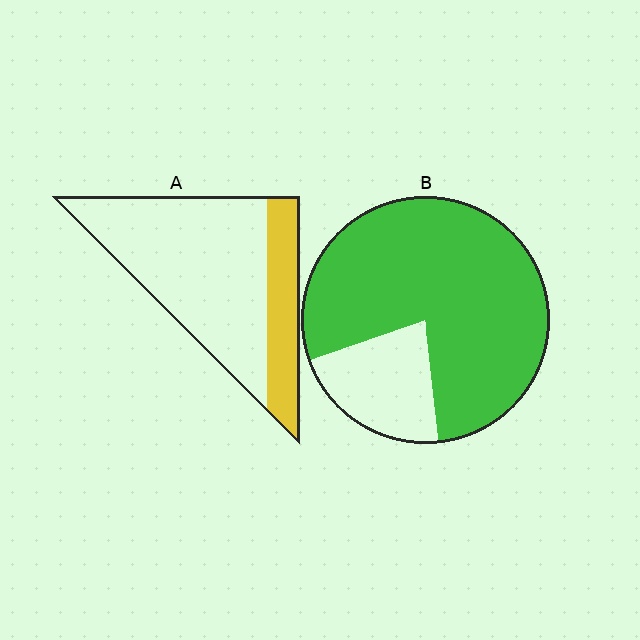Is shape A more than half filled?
No.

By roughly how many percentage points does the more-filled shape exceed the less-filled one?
By roughly 55 percentage points (B over A).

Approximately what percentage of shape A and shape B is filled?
A is approximately 25% and B is approximately 80%.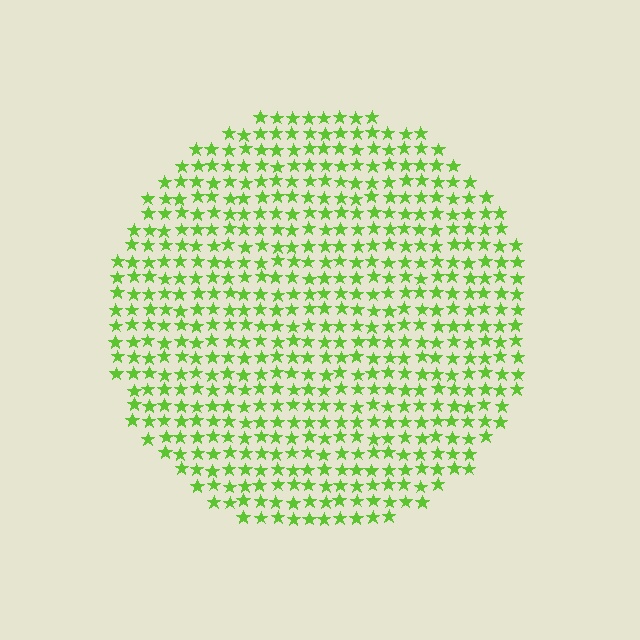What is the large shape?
The large shape is a circle.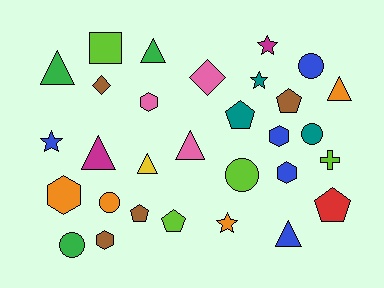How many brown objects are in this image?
There are 4 brown objects.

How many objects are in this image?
There are 30 objects.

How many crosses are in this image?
There is 1 cross.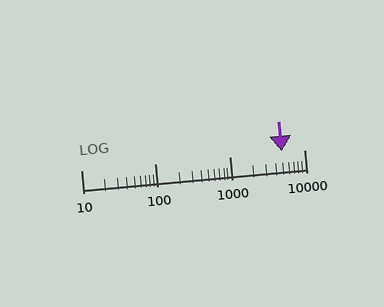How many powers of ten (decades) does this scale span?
The scale spans 3 decades, from 10 to 10000.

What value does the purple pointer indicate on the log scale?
The pointer indicates approximately 5000.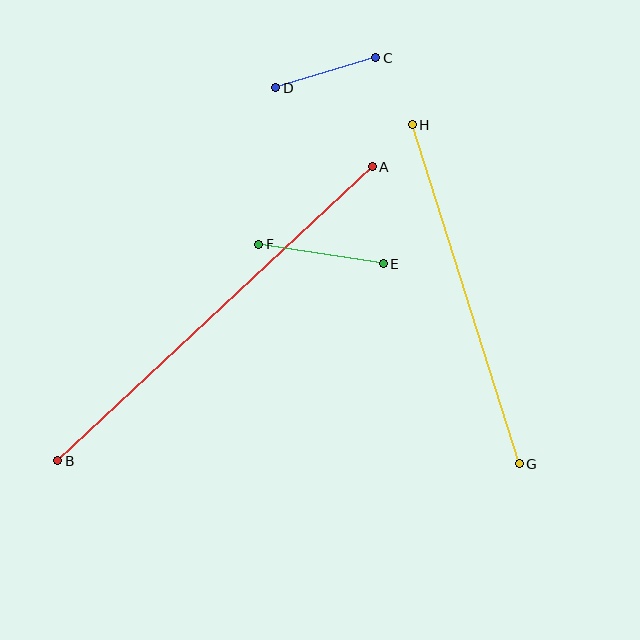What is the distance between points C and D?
The distance is approximately 105 pixels.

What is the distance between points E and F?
The distance is approximately 126 pixels.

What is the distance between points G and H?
The distance is approximately 356 pixels.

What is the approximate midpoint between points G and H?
The midpoint is at approximately (466, 294) pixels.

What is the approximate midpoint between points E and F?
The midpoint is at approximately (321, 254) pixels.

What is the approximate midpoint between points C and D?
The midpoint is at approximately (326, 73) pixels.